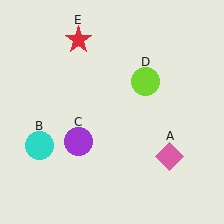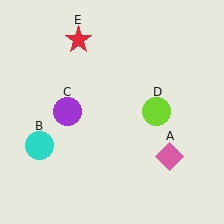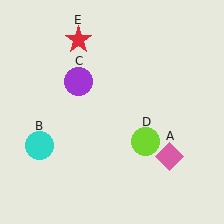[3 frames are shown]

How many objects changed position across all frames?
2 objects changed position: purple circle (object C), lime circle (object D).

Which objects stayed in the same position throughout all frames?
Pink diamond (object A) and cyan circle (object B) and red star (object E) remained stationary.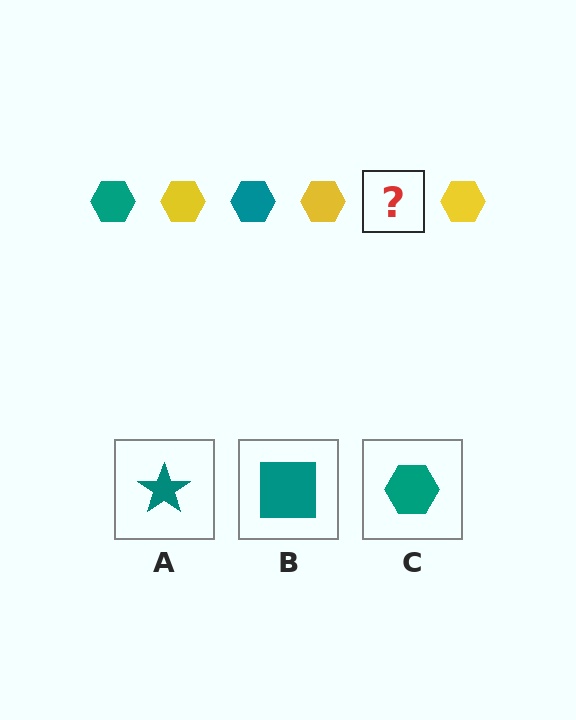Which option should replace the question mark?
Option C.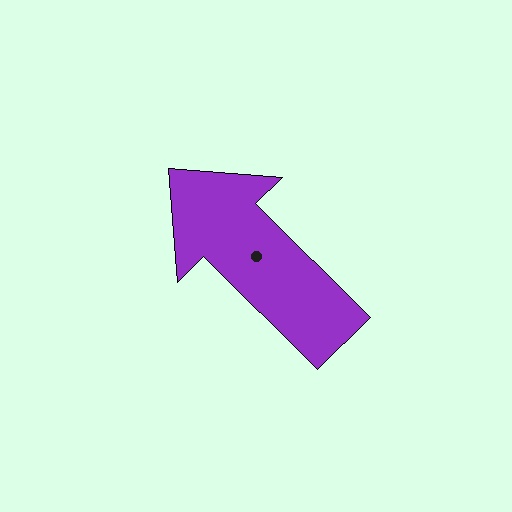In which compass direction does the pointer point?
Northwest.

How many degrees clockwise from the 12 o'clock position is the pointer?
Approximately 315 degrees.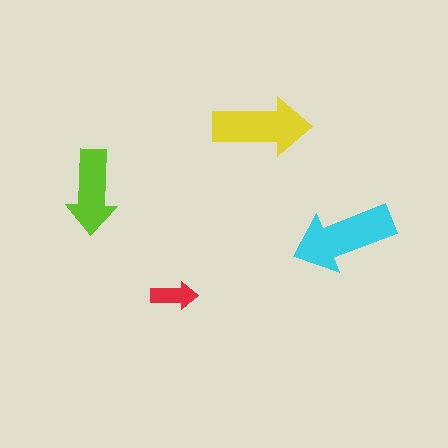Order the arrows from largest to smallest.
the cyan one, the yellow one, the lime one, the red one.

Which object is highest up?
The yellow arrow is topmost.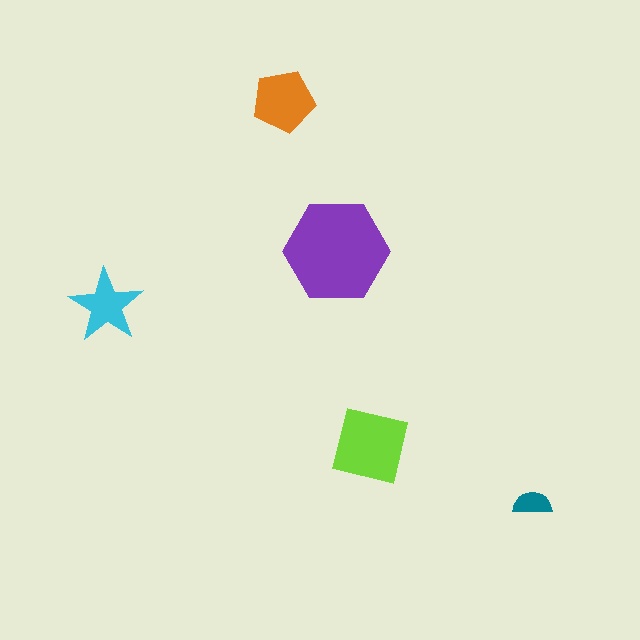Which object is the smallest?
The teal semicircle.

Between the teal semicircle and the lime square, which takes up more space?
The lime square.